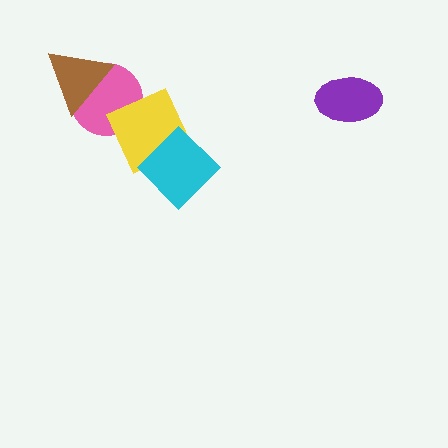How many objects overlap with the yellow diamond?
2 objects overlap with the yellow diamond.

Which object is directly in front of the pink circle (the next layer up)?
The yellow diamond is directly in front of the pink circle.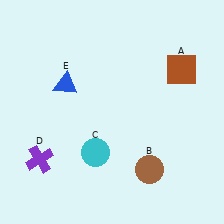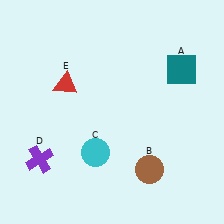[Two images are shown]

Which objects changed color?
A changed from brown to teal. E changed from blue to red.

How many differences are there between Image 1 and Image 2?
There are 2 differences between the two images.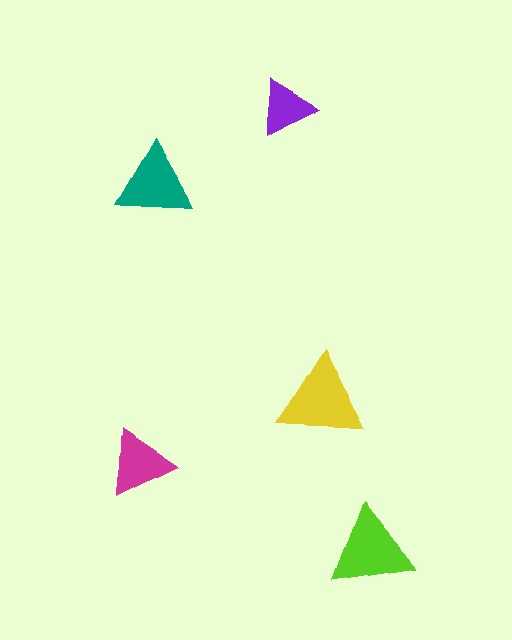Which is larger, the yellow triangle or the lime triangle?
The yellow one.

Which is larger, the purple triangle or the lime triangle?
The lime one.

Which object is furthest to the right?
The lime triangle is rightmost.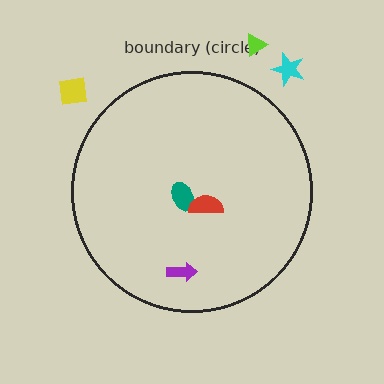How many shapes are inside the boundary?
3 inside, 3 outside.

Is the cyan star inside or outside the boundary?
Outside.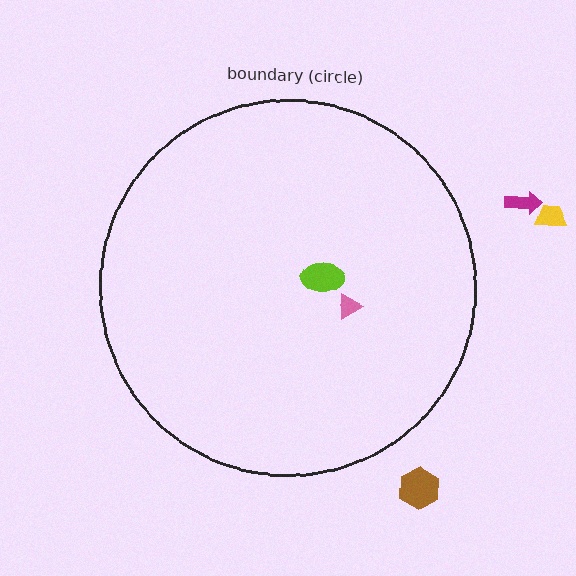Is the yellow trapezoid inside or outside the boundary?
Outside.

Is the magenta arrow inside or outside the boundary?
Outside.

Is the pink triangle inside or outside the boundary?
Inside.